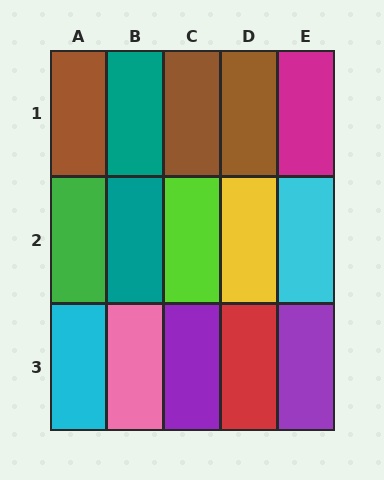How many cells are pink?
1 cell is pink.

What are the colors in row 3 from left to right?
Cyan, pink, purple, red, purple.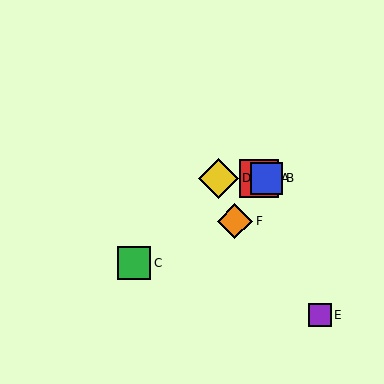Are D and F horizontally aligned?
No, D is at y≈178 and F is at y≈221.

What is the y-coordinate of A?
Object A is at y≈178.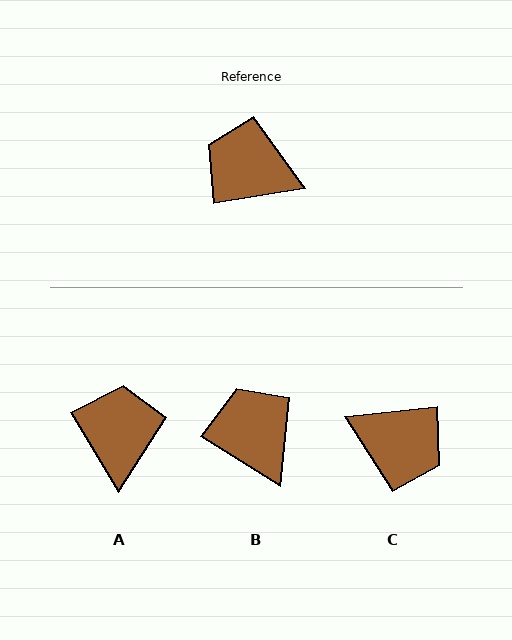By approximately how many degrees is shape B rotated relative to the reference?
Approximately 42 degrees clockwise.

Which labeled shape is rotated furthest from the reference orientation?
C, about 177 degrees away.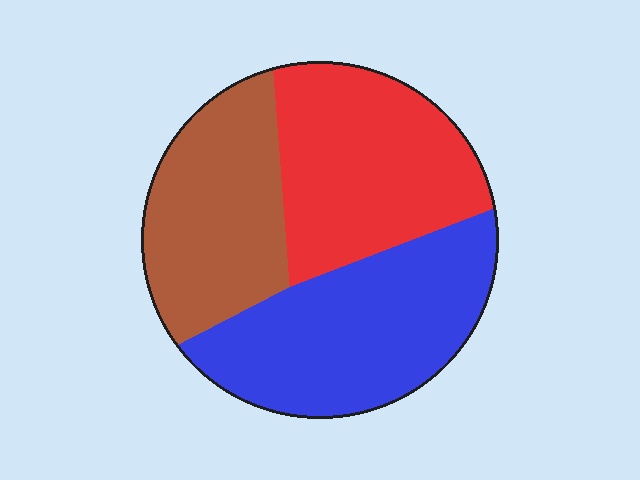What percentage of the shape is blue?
Blue covers around 35% of the shape.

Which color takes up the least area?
Brown, at roughly 30%.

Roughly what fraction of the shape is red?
Red covers about 35% of the shape.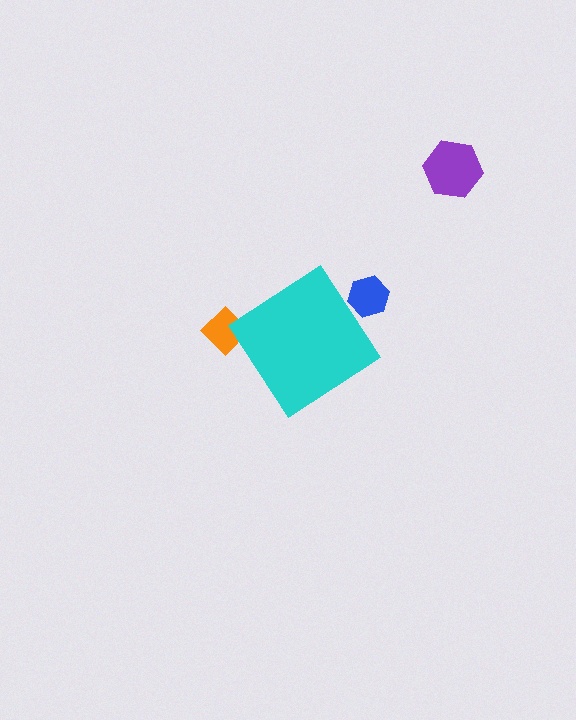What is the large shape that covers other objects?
A cyan diamond.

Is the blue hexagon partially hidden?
Yes, the blue hexagon is partially hidden behind the cyan diamond.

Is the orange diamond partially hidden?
Yes, the orange diamond is partially hidden behind the cyan diamond.